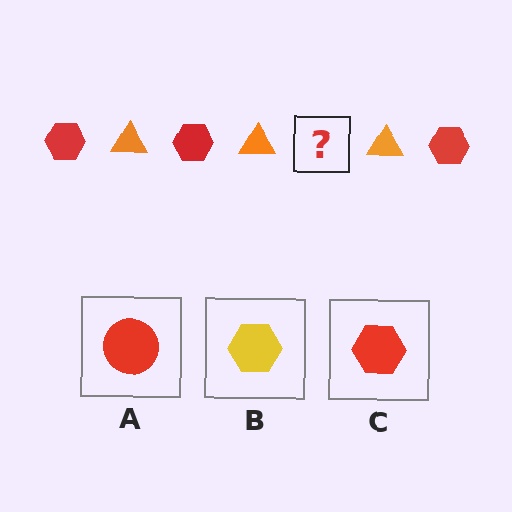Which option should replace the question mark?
Option C.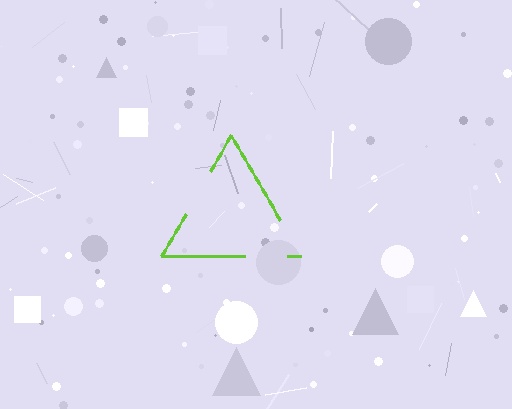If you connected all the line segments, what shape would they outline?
They would outline a triangle.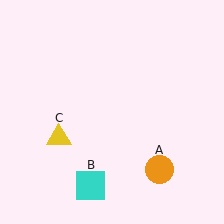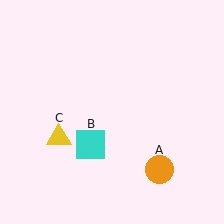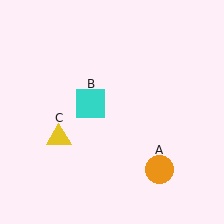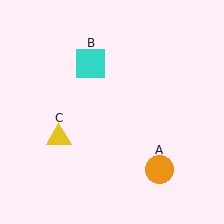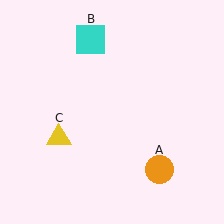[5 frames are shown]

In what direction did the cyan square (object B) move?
The cyan square (object B) moved up.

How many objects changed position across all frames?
1 object changed position: cyan square (object B).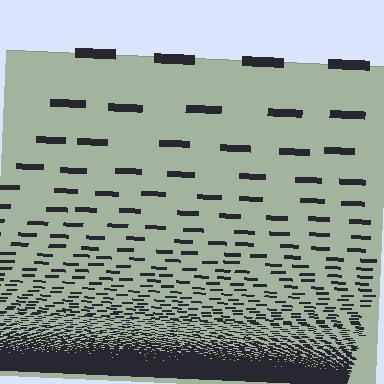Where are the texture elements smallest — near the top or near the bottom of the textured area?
Near the bottom.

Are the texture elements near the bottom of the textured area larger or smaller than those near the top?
Smaller. The gradient is inverted — elements near the bottom are smaller and denser.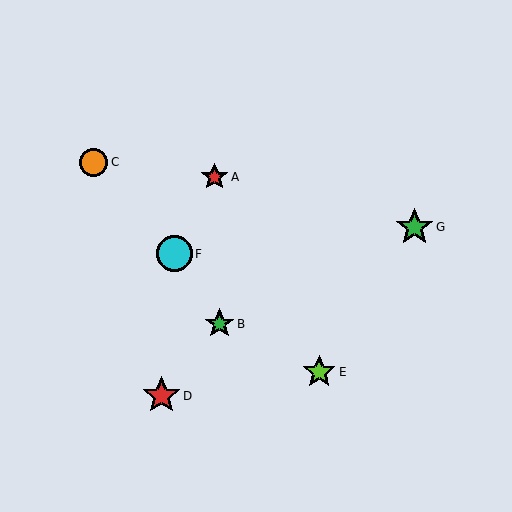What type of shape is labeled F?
Shape F is a cyan circle.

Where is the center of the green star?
The center of the green star is at (220, 324).